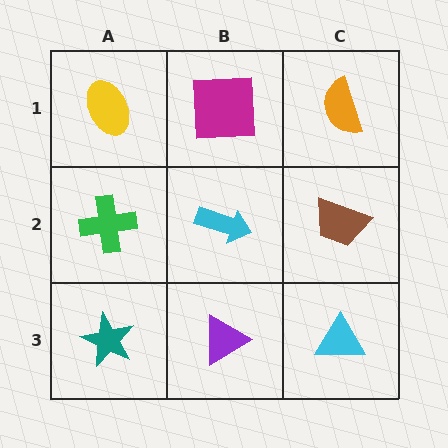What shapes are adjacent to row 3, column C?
A brown trapezoid (row 2, column C), a purple triangle (row 3, column B).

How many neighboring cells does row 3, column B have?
3.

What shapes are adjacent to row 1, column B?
A cyan arrow (row 2, column B), a yellow ellipse (row 1, column A), an orange semicircle (row 1, column C).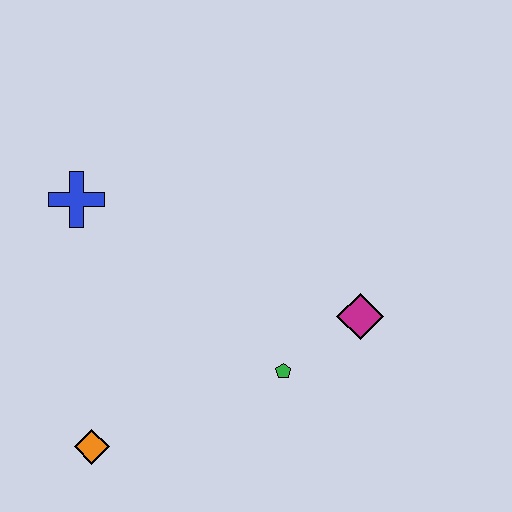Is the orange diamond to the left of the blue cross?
No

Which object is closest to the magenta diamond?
The green pentagon is closest to the magenta diamond.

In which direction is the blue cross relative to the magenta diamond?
The blue cross is to the left of the magenta diamond.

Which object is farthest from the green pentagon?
The blue cross is farthest from the green pentagon.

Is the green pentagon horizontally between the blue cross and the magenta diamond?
Yes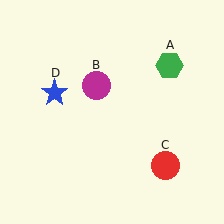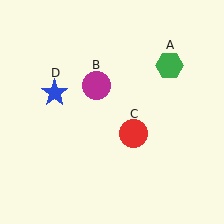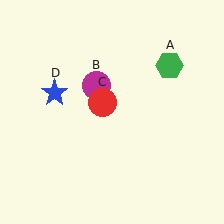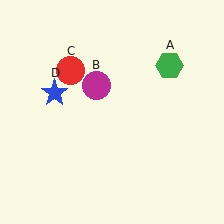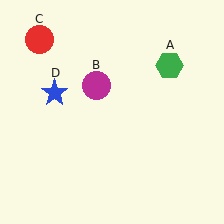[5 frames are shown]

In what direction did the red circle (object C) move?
The red circle (object C) moved up and to the left.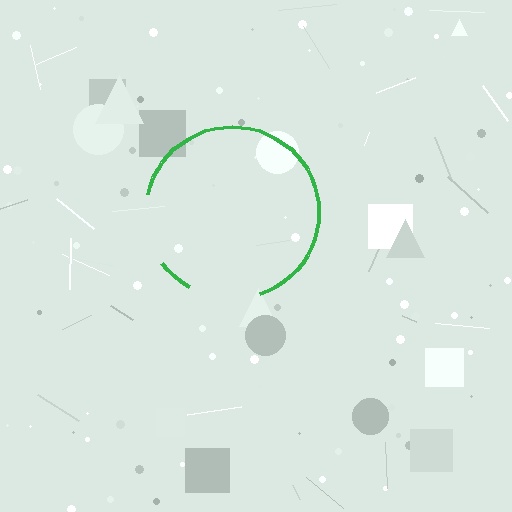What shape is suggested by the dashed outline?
The dashed outline suggests a circle.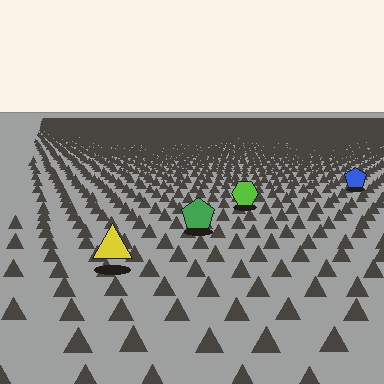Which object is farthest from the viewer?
The blue pentagon is farthest from the viewer. It appears smaller and the ground texture around it is denser.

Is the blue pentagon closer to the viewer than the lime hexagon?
No. The lime hexagon is closer — you can tell from the texture gradient: the ground texture is coarser near it.